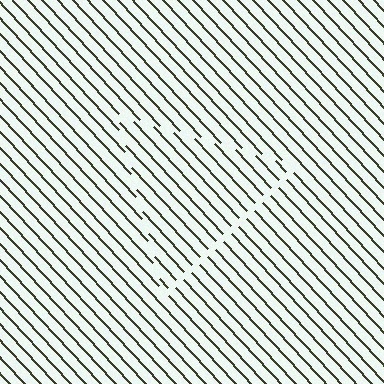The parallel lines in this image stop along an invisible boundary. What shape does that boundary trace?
An illusory triangle. The interior of the shape contains the same grating, shifted by half a period — the contour is defined by the phase discontinuity where line-ends from the inner and outer gratings abut.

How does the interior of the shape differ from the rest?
The interior of the shape contains the same grating, shifted by half a period — the contour is defined by the phase discontinuity where line-ends from the inner and outer gratings abut.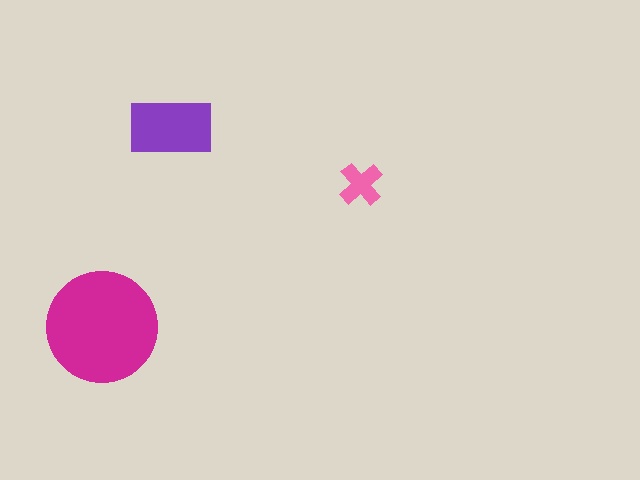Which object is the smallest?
The pink cross.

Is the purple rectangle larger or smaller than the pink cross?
Larger.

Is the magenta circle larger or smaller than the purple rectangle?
Larger.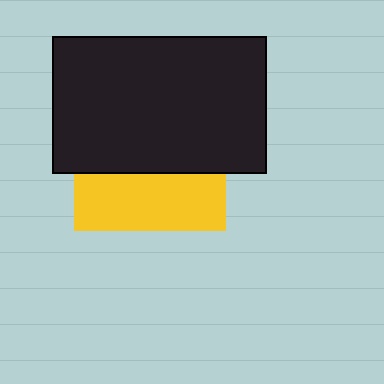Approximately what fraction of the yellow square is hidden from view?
Roughly 62% of the yellow square is hidden behind the black rectangle.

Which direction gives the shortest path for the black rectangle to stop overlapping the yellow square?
Moving up gives the shortest separation.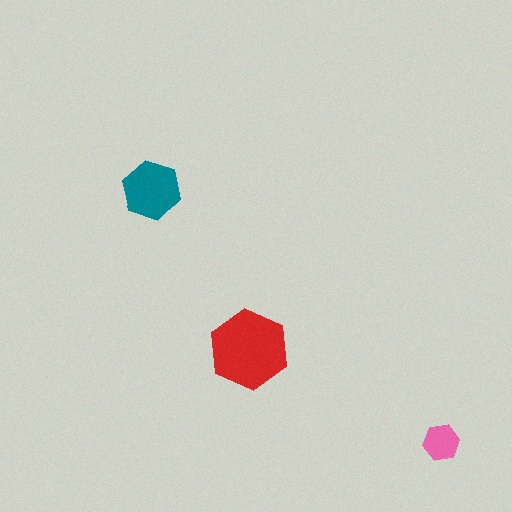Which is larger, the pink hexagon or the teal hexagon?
The teal one.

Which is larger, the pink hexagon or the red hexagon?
The red one.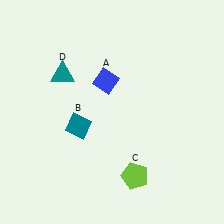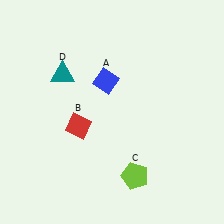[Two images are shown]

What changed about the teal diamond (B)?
In Image 1, B is teal. In Image 2, it changed to red.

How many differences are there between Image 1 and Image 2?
There is 1 difference between the two images.